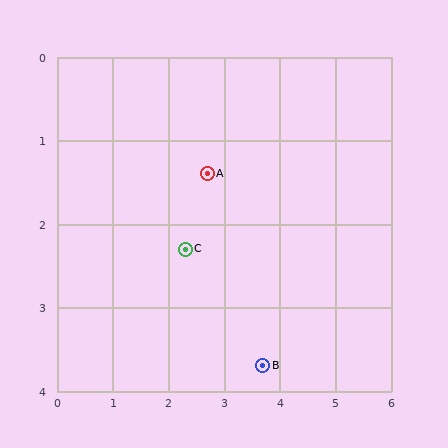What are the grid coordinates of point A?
Point A is at approximately (2.7, 1.4).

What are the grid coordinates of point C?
Point C is at approximately (2.3, 2.3).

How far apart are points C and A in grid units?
Points C and A are about 1.0 grid units apart.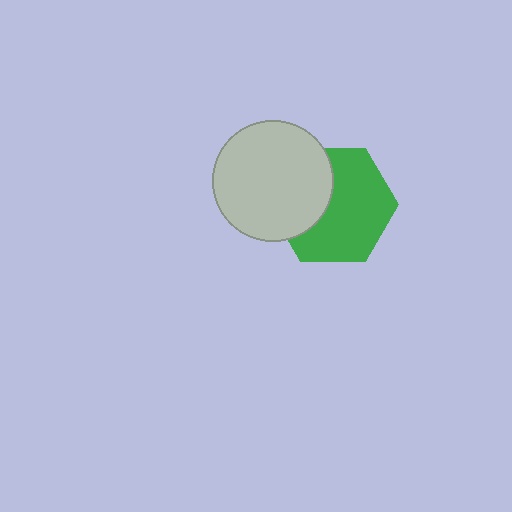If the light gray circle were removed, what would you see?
You would see the complete green hexagon.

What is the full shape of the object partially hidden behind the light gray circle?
The partially hidden object is a green hexagon.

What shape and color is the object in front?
The object in front is a light gray circle.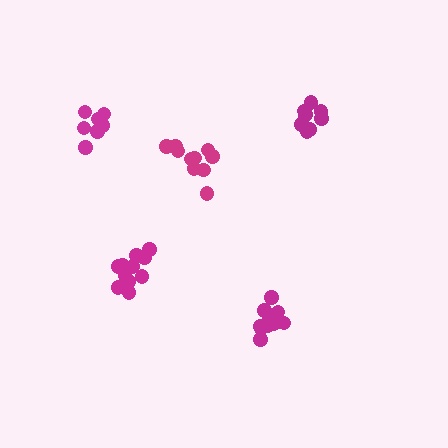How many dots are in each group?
Group 1: 11 dots, Group 2: 10 dots, Group 3: 11 dots, Group 4: 9 dots, Group 5: 7 dots (48 total).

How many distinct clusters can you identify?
There are 5 distinct clusters.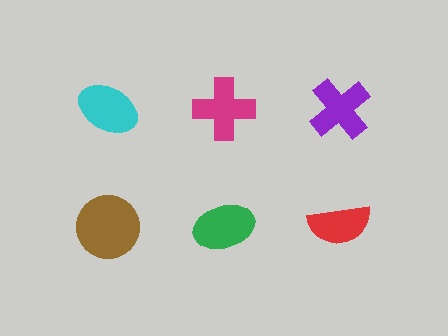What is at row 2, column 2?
A green ellipse.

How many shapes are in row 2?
3 shapes.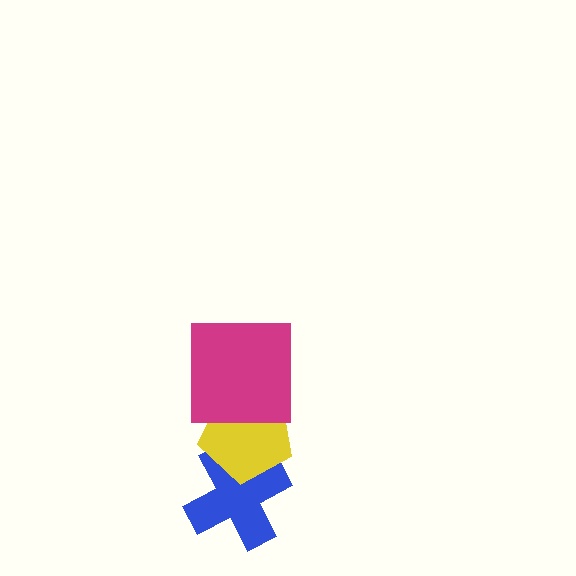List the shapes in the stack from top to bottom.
From top to bottom: the magenta square, the yellow pentagon, the blue cross.